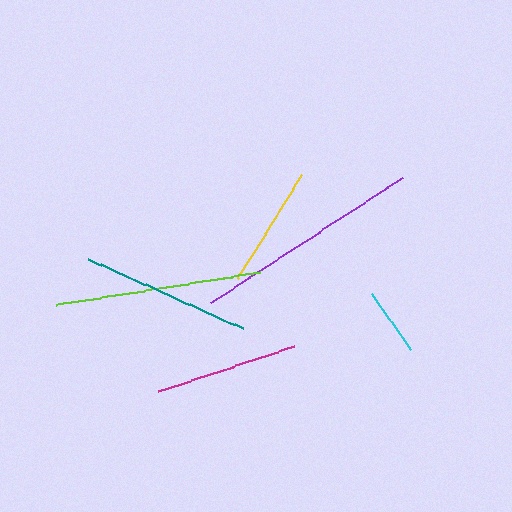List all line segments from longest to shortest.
From longest to shortest: purple, lime, teal, magenta, yellow, cyan.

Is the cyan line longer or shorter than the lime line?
The lime line is longer than the cyan line.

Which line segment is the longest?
The purple line is the longest at approximately 229 pixels.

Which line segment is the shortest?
The cyan line is the shortest at approximately 68 pixels.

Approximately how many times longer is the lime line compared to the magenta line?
The lime line is approximately 1.4 times the length of the magenta line.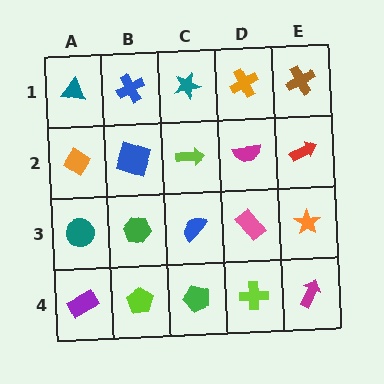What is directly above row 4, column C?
A blue semicircle.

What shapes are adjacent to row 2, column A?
A teal triangle (row 1, column A), a teal circle (row 3, column A), a blue square (row 2, column B).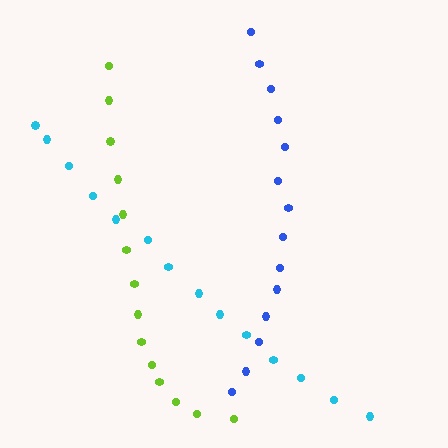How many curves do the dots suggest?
There are 3 distinct paths.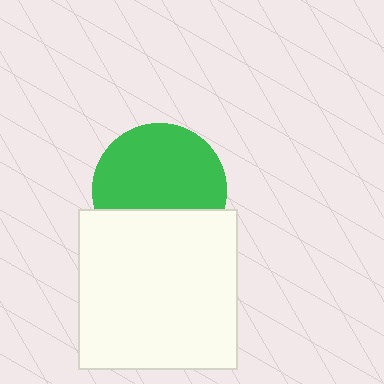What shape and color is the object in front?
The object in front is a white square.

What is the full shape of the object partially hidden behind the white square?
The partially hidden object is a green circle.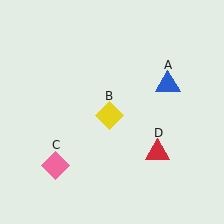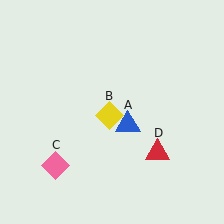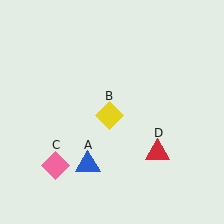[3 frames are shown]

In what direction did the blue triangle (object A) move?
The blue triangle (object A) moved down and to the left.